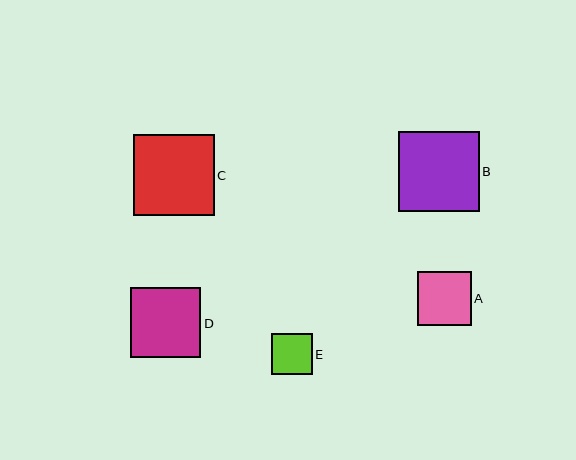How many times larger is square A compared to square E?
Square A is approximately 1.3 times the size of square E.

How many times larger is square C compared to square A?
Square C is approximately 1.5 times the size of square A.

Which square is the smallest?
Square E is the smallest with a size of approximately 41 pixels.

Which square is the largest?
Square C is the largest with a size of approximately 81 pixels.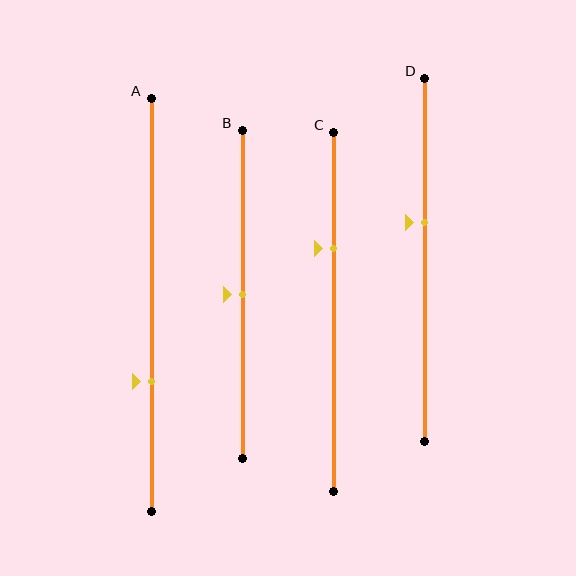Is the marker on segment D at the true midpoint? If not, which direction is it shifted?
No, the marker on segment D is shifted upward by about 10% of the segment length.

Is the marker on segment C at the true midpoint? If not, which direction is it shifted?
No, the marker on segment C is shifted upward by about 17% of the segment length.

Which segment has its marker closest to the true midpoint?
Segment B has its marker closest to the true midpoint.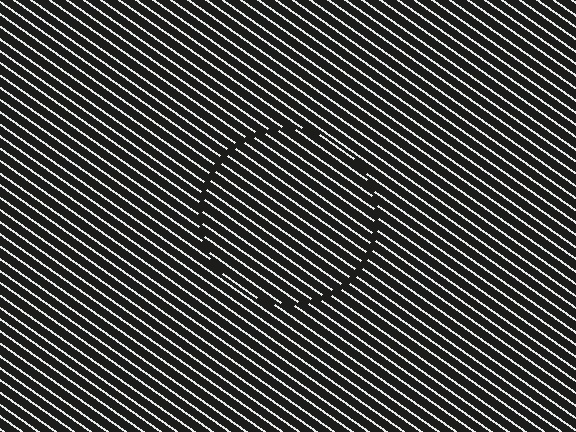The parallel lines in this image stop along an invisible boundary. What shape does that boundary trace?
An illusory circle. The interior of the shape contains the same grating, shifted by half a period — the contour is defined by the phase discontinuity where line-ends from the inner and outer gratings abut.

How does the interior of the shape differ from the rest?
The interior of the shape contains the same grating, shifted by half a period — the contour is defined by the phase discontinuity where line-ends from the inner and outer gratings abut.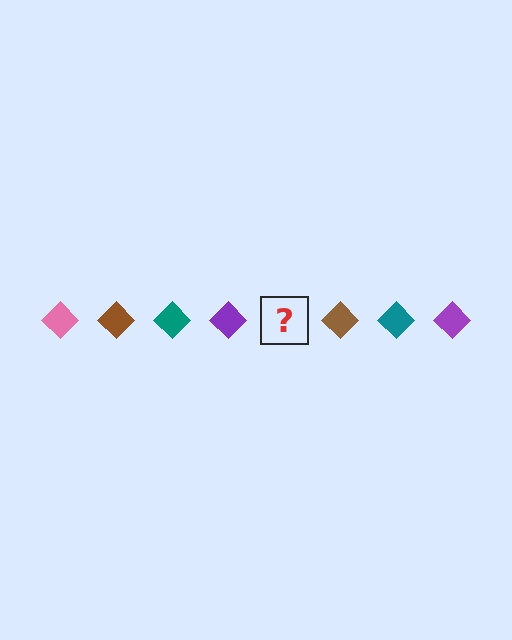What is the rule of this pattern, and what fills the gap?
The rule is that the pattern cycles through pink, brown, teal, purple diamonds. The gap should be filled with a pink diamond.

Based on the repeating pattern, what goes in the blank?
The blank should be a pink diamond.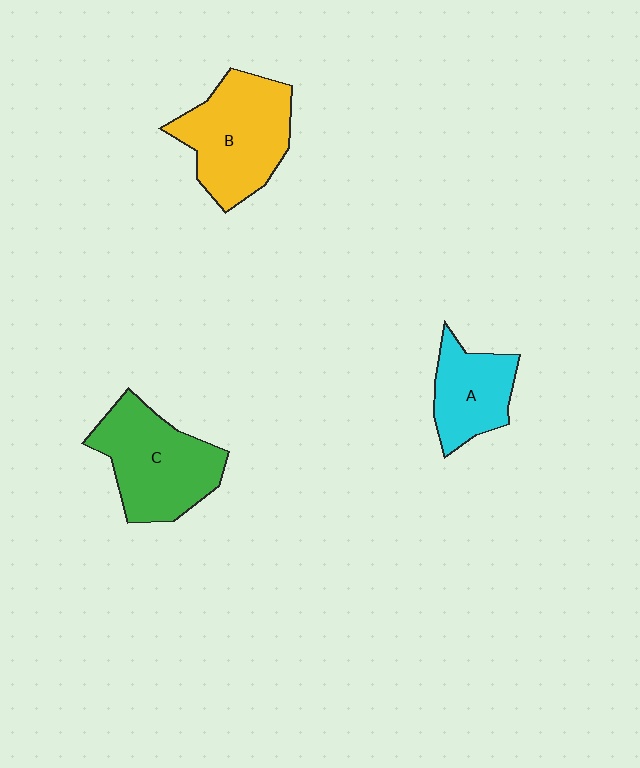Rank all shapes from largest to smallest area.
From largest to smallest: B (yellow), C (green), A (cyan).